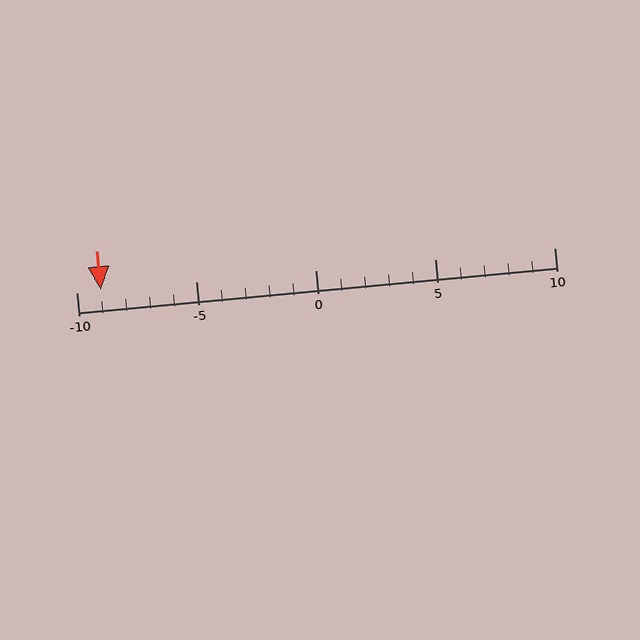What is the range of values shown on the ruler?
The ruler shows values from -10 to 10.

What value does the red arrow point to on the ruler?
The red arrow points to approximately -9.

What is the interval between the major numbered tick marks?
The major tick marks are spaced 5 units apart.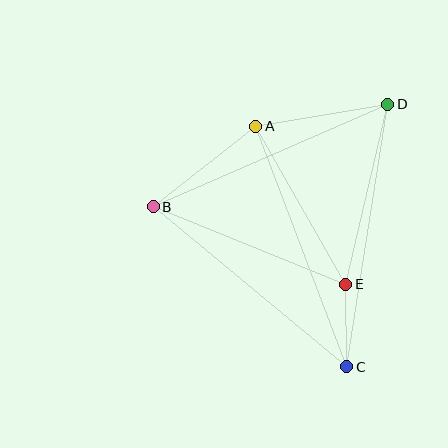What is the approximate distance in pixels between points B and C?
The distance between B and C is approximately 251 pixels.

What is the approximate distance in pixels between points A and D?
The distance between A and D is approximately 134 pixels.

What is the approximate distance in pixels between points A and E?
The distance between A and E is approximately 182 pixels.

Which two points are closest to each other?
Points C and E are closest to each other.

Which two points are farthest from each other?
Points C and D are farthest from each other.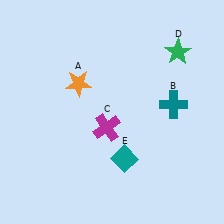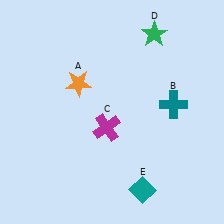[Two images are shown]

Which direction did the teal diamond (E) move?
The teal diamond (E) moved down.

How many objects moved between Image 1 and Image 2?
2 objects moved between the two images.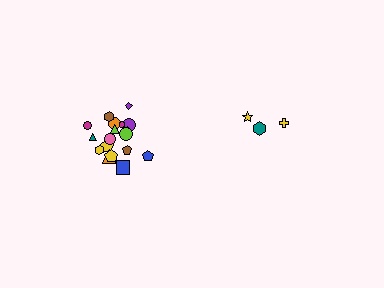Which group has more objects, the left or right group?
The left group.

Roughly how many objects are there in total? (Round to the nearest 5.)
Roughly 20 objects in total.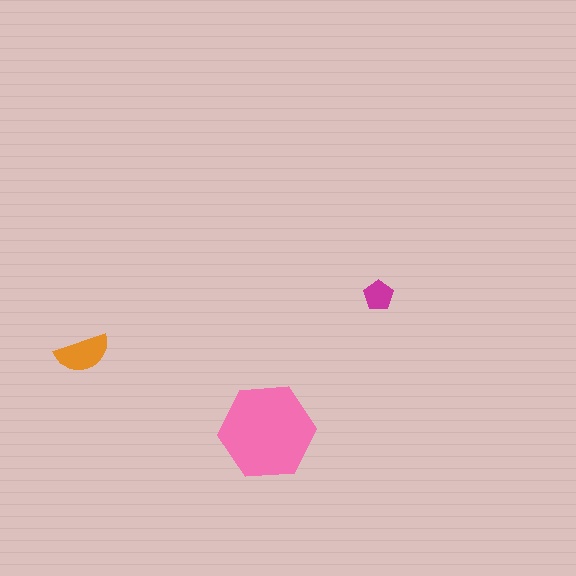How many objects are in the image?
There are 3 objects in the image.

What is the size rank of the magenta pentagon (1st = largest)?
3rd.